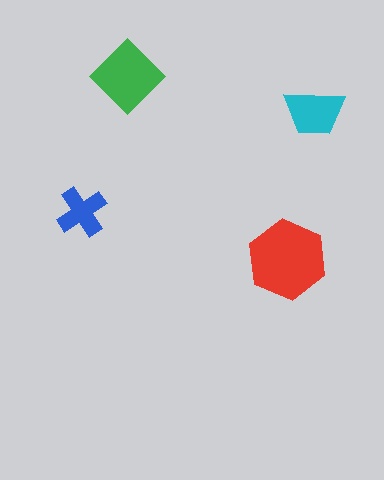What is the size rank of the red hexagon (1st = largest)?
1st.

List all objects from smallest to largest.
The blue cross, the cyan trapezoid, the green diamond, the red hexagon.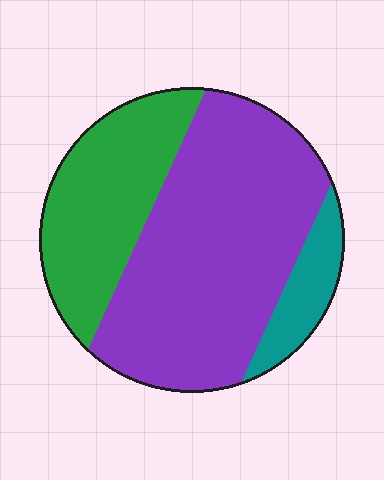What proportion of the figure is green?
Green takes up about one third (1/3) of the figure.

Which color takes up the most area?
Purple, at roughly 60%.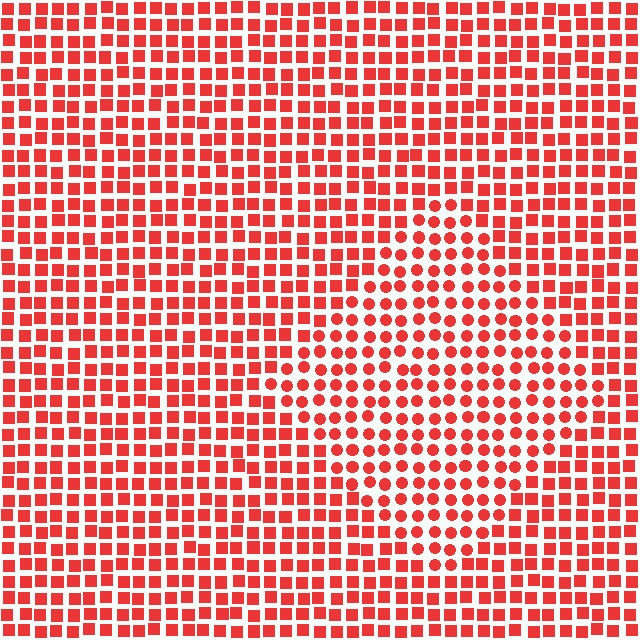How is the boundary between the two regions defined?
The boundary is defined by a change in element shape: circles inside vs. squares outside. All elements share the same color and spacing.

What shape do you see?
I see a diamond.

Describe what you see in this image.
The image is filled with small red elements arranged in a uniform grid. A diamond-shaped region contains circles, while the surrounding area contains squares. The boundary is defined purely by the change in element shape.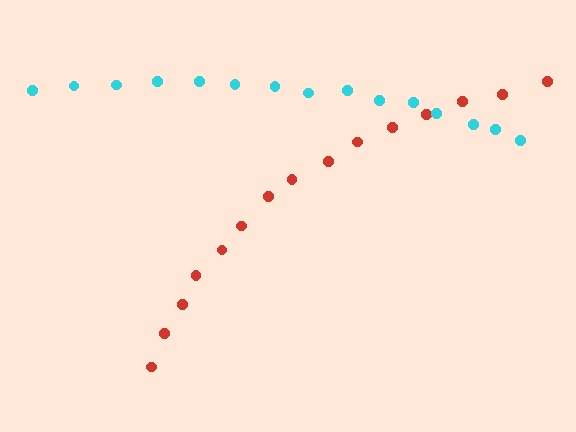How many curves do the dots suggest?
There are 2 distinct paths.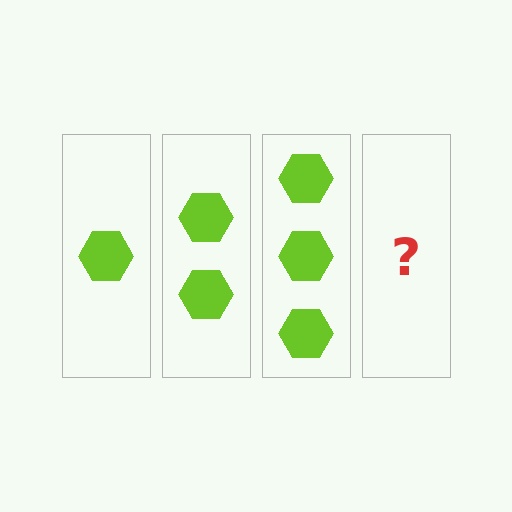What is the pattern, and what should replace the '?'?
The pattern is that each step adds one more hexagon. The '?' should be 4 hexagons.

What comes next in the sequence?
The next element should be 4 hexagons.